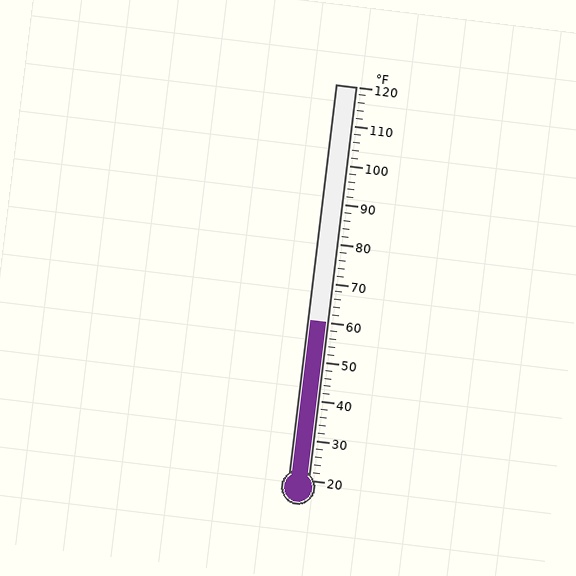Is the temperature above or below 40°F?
The temperature is above 40°F.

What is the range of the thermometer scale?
The thermometer scale ranges from 20°F to 120°F.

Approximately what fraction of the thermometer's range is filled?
The thermometer is filled to approximately 40% of its range.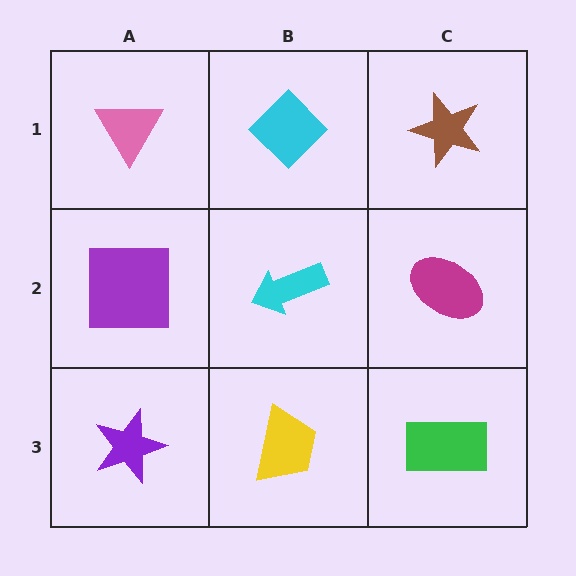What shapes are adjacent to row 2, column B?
A cyan diamond (row 1, column B), a yellow trapezoid (row 3, column B), a purple square (row 2, column A), a magenta ellipse (row 2, column C).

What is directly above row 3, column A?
A purple square.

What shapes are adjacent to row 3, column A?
A purple square (row 2, column A), a yellow trapezoid (row 3, column B).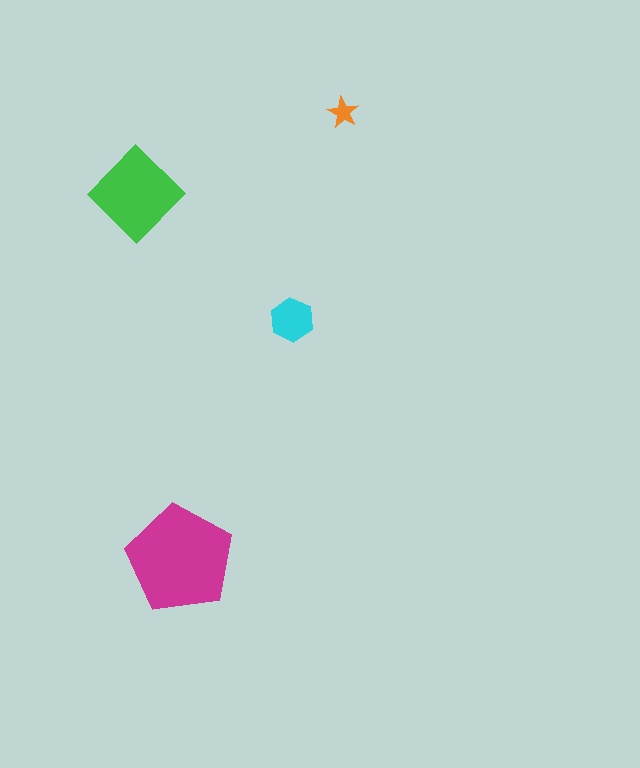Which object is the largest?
The magenta pentagon.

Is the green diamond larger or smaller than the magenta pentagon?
Smaller.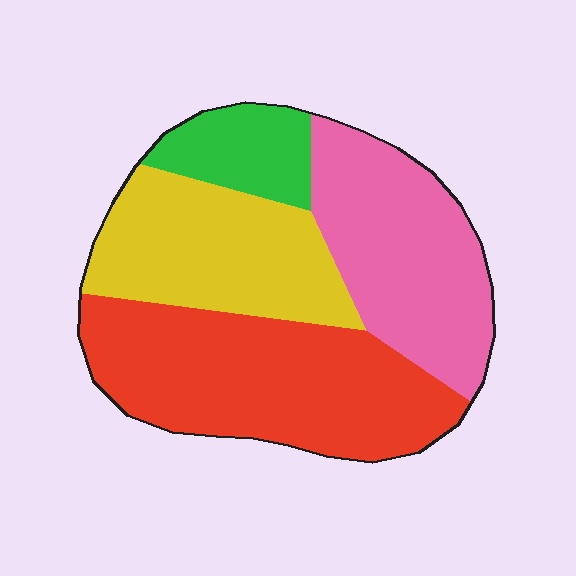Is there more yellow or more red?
Red.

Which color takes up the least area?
Green, at roughly 10%.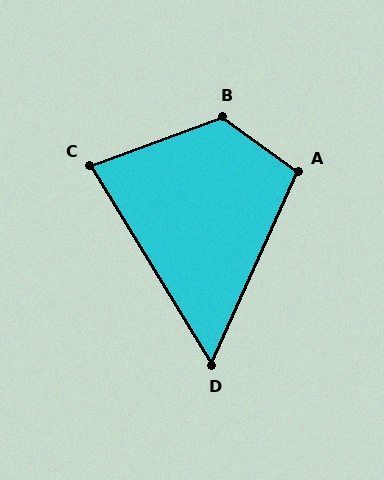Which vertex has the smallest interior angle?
D, at approximately 56 degrees.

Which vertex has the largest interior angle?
B, at approximately 124 degrees.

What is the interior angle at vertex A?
Approximately 101 degrees (obtuse).